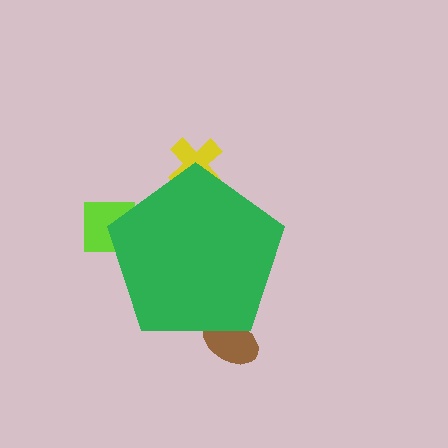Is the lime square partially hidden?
Yes, the lime square is partially hidden behind the green pentagon.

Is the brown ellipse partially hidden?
Yes, the brown ellipse is partially hidden behind the green pentagon.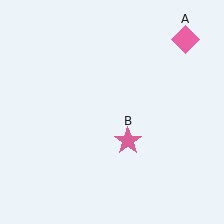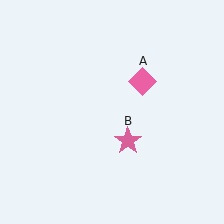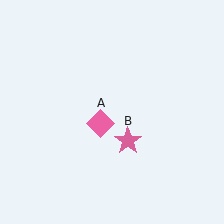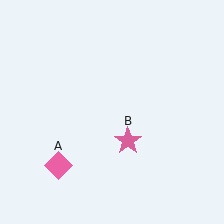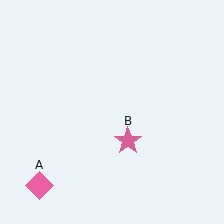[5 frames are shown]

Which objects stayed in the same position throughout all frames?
Pink star (object B) remained stationary.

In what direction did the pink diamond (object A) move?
The pink diamond (object A) moved down and to the left.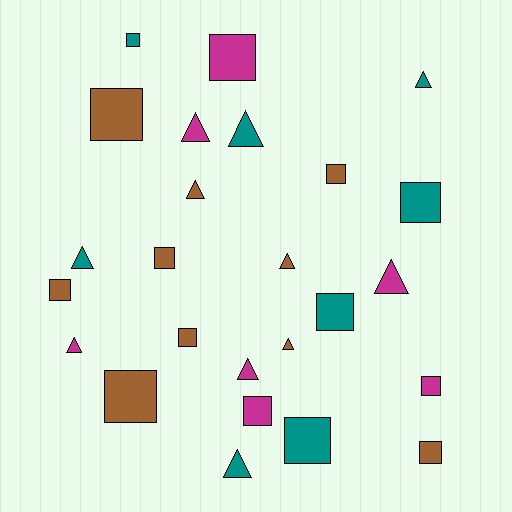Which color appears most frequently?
Brown, with 10 objects.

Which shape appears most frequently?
Square, with 14 objects.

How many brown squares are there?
There are 7 brown squares.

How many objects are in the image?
There are 25 objects.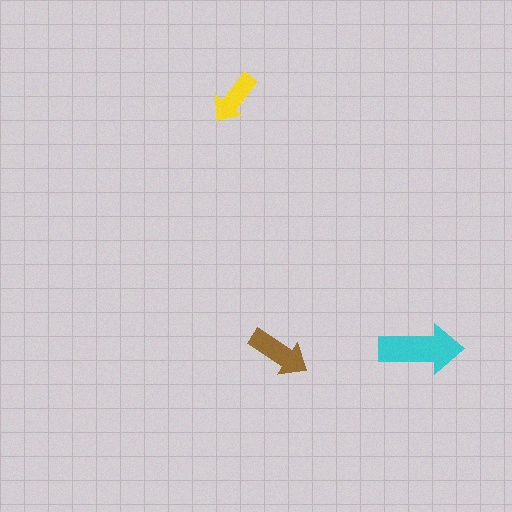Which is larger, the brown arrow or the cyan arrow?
The cyan one.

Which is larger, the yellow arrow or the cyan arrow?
The cyan one.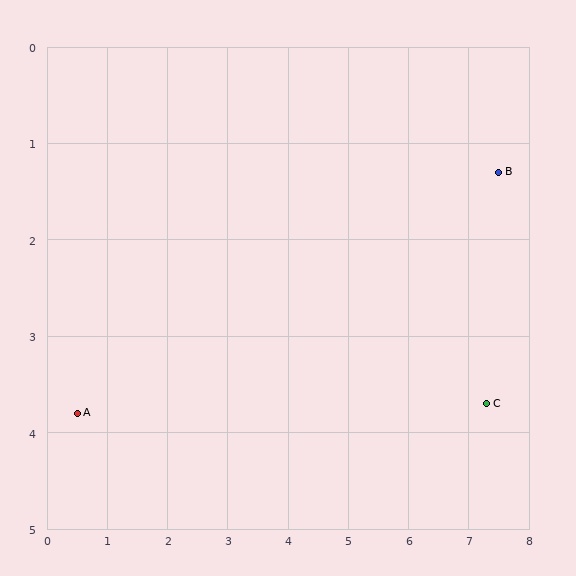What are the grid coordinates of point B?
Point B is at approximately (7.5, 1.3).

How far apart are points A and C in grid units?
Points A and C are about 6.8 grid units apart.